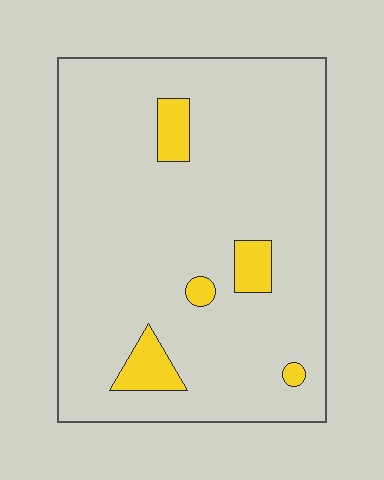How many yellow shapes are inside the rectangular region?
5.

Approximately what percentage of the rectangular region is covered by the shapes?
Approximately 10%.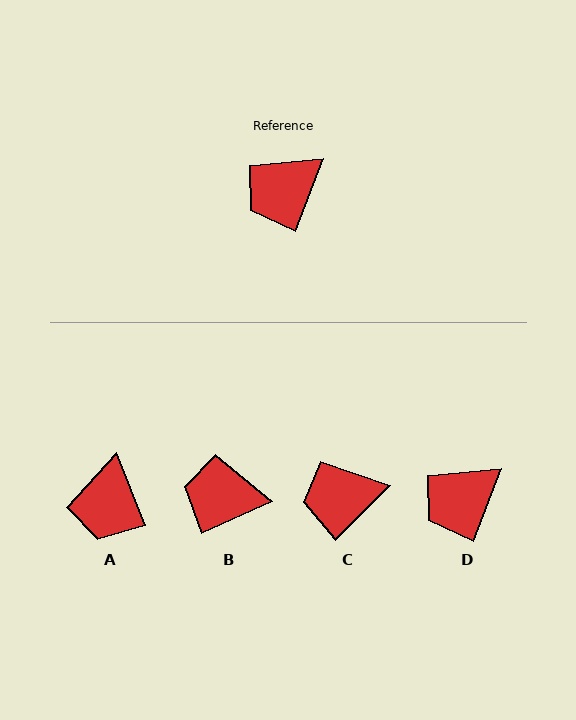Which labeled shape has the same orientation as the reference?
D.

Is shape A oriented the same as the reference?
No, it is off by about 42 degrees.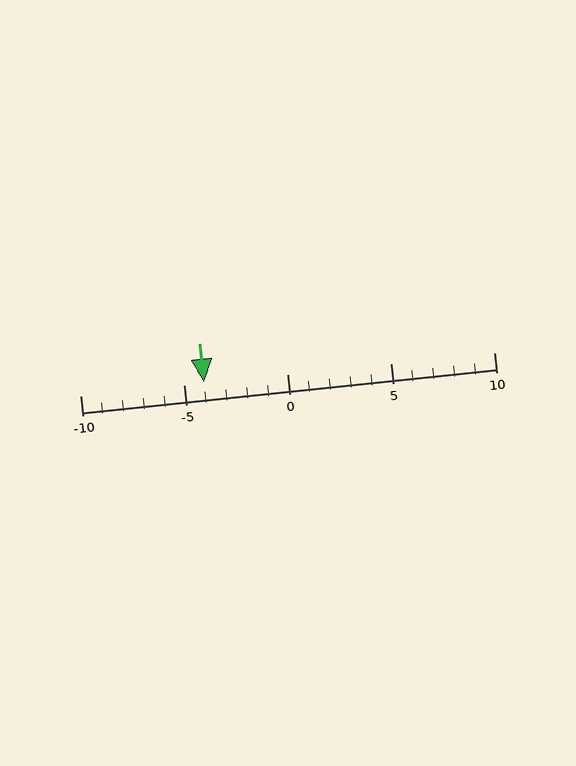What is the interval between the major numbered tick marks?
The major tick marks are spaced 5 units apart.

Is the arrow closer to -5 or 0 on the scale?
The arrow is closer to -5.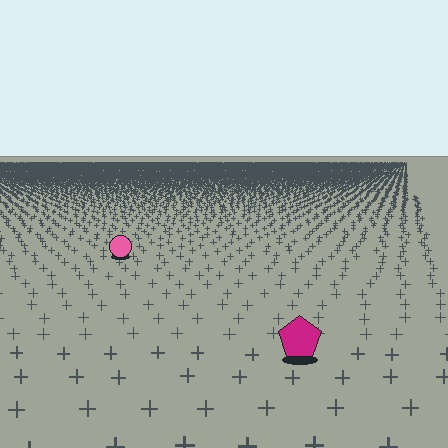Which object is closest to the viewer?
The magenta pentagon is closest. The texture marks near it are larger and more spread out.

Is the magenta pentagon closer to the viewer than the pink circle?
Yes. The magenta pentagon is closer — you can tell from the texture gradient: the ground texture is coarser near it.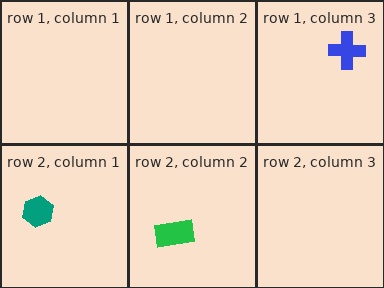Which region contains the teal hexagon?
The row 2, column 1 region.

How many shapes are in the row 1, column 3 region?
1.